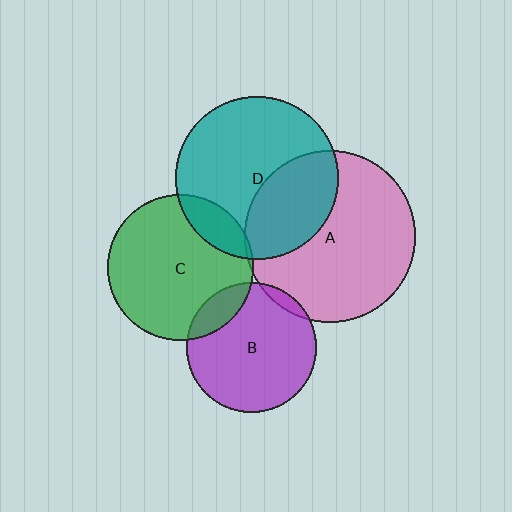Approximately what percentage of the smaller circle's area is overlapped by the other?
Approximately 35%.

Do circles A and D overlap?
Yes.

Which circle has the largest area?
Circle A (pink).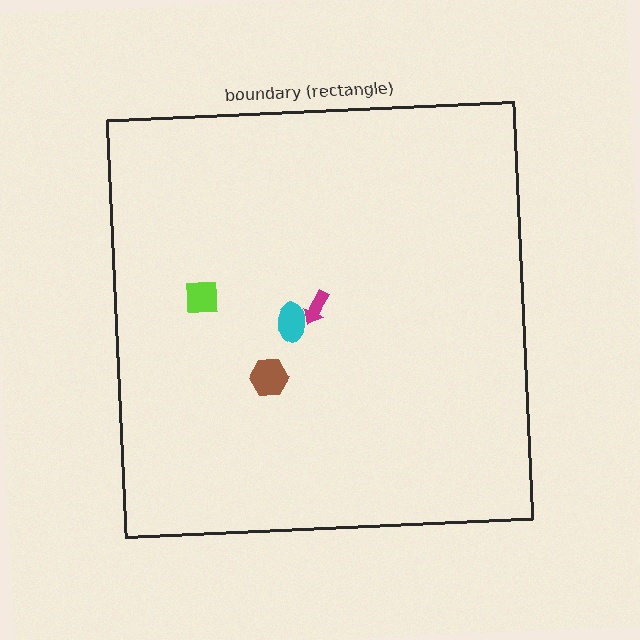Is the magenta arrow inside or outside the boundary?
Inside.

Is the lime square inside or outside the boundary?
Inside.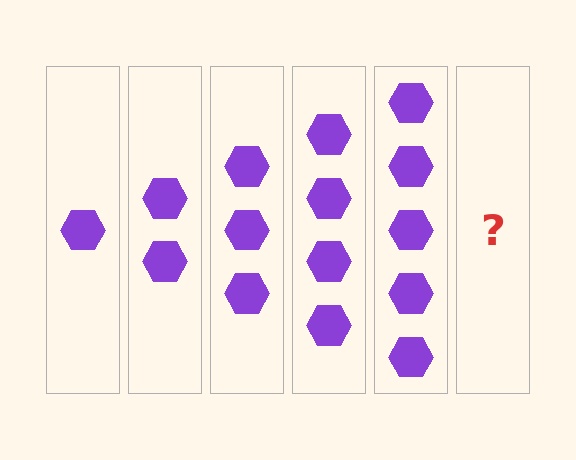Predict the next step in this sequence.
The next step is 6 hexagons.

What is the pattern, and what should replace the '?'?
The pattern is that each step adds one more hexagon. The '?' should be 6 hexagons.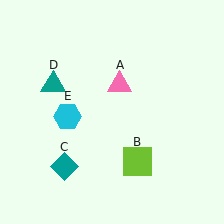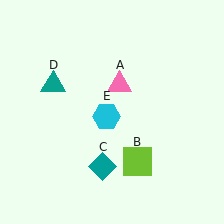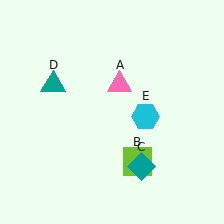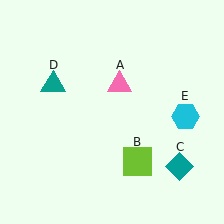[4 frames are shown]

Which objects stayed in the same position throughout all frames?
Pink triangle (object A) and lime square (object B) and teal triangle (object D) remained stationary.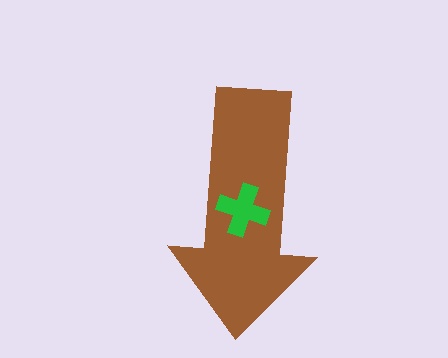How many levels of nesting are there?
2.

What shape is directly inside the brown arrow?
The green cross.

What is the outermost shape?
The brown arrow.